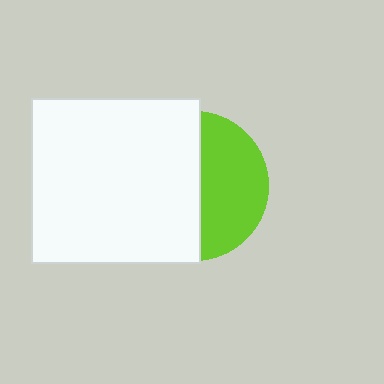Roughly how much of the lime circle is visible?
A small part of it is visible (roughly 44%).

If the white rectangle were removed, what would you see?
You would see the complete lime circle.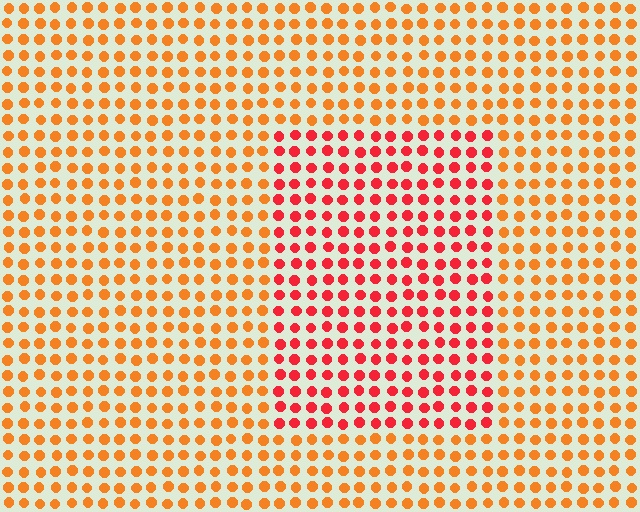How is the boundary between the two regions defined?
The boundary is defined purely by a slight shift in hue (about 33 degrees). Spacing, size, and orientation are identical on both sides.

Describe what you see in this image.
The image is filled with small orange elements in a uniform arrangement. A rectangle-shaped region is visible where the elements are tinted to a slightly different hue, forming a subtle color boundary.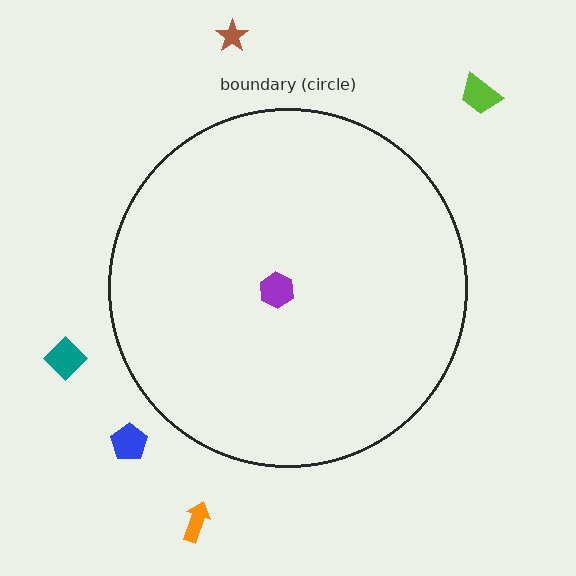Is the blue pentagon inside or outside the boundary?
Outside.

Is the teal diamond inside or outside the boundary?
Outside.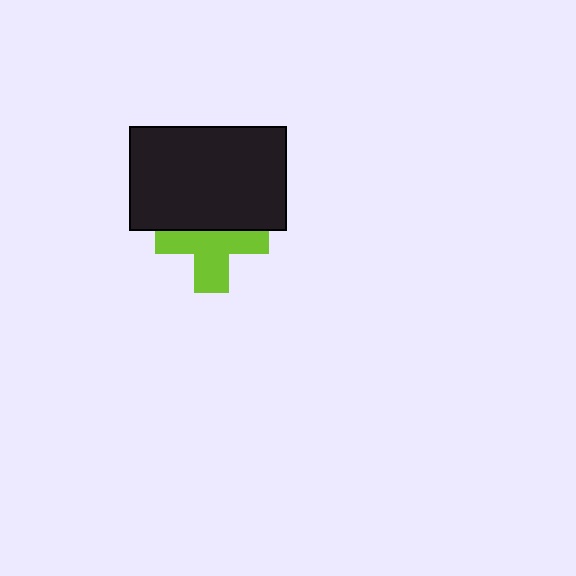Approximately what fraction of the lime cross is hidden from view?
Roughly 42% of the lime cross is hidden behind the black rectangle.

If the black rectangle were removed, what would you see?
You would see the complete lime cross.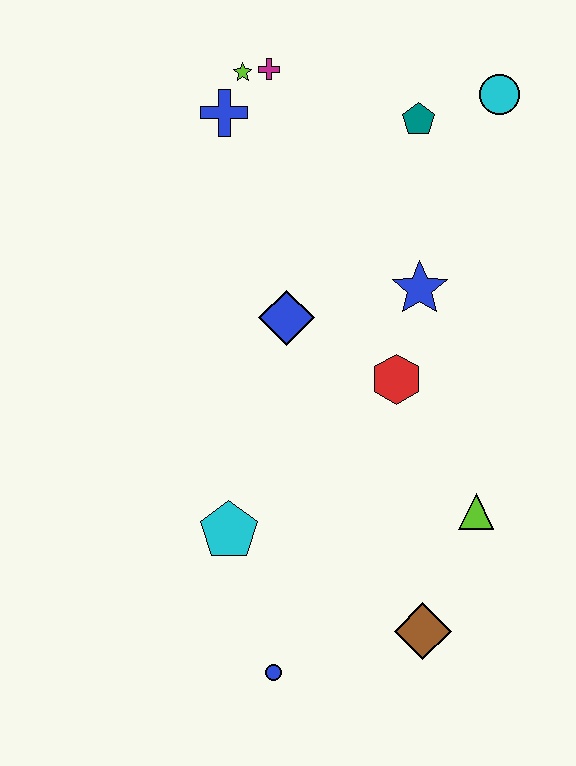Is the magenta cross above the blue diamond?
Yes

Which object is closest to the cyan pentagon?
The blue circle is closest to the cyan pentagon.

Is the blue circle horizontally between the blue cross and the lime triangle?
Yes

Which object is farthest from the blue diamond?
The blue circle is farthest from the blue diamond.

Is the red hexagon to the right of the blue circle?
Yes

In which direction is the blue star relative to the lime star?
The blue star is below the lime star.